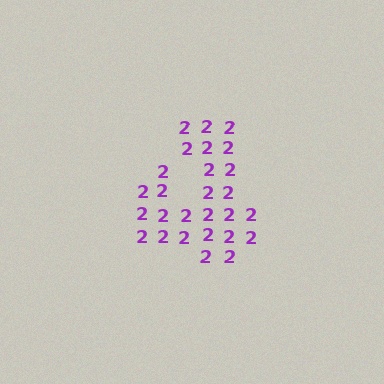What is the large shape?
The large shape is the digit 4.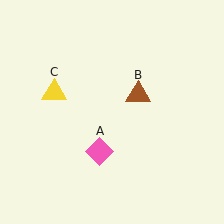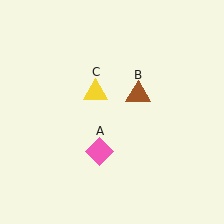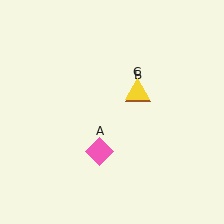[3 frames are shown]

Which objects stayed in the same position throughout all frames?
Pink diamond (object A) and brown triangle (object B) remained stationary.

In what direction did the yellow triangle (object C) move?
The yellow triangle (object C) moved right.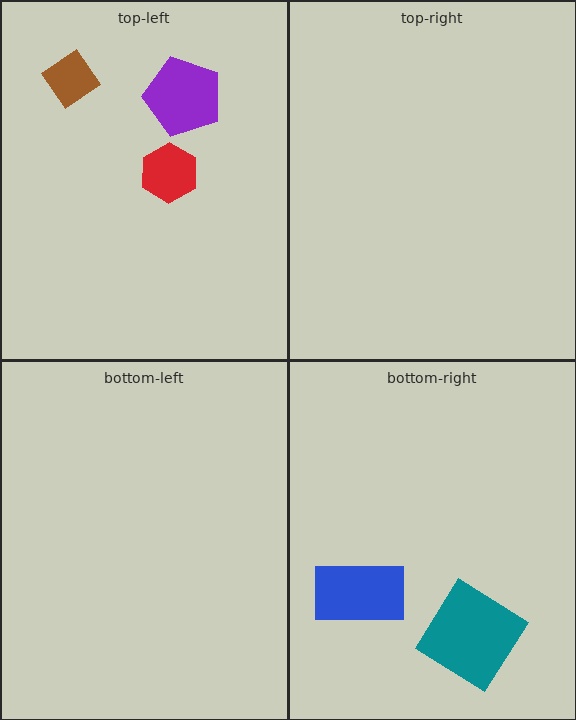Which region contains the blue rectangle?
The bottom-right region.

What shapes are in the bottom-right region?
The teal diamond, the blue rectangle.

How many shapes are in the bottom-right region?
2.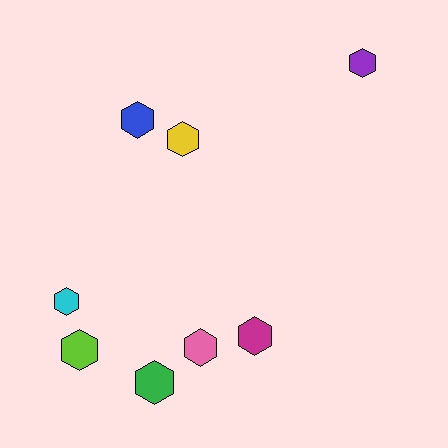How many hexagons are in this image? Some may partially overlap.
There are 8 hexagons.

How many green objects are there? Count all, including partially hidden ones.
There is 1 green object.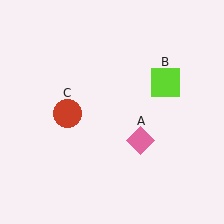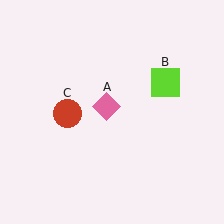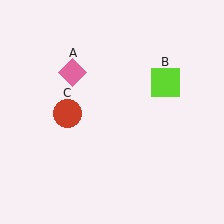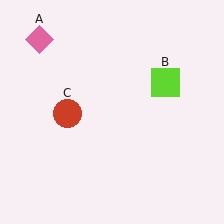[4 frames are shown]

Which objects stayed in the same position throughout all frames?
Lime square (object B) and red circle (object C) remained stationary.